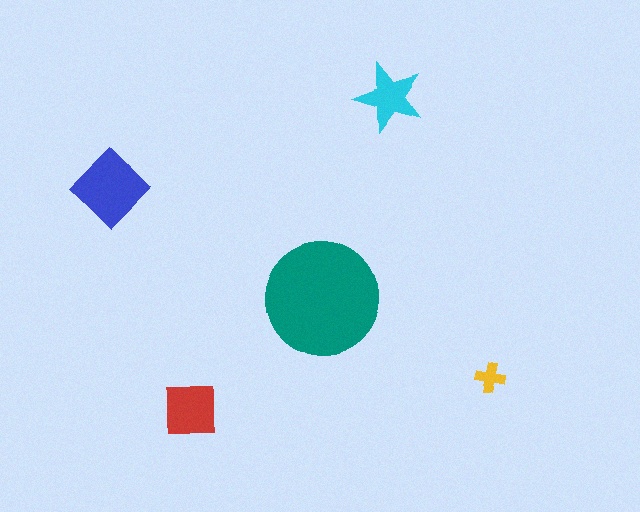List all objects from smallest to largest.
The yellow cross, the cyan star, the red square, the blue diamond, the teal circle.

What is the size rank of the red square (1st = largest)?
3rd.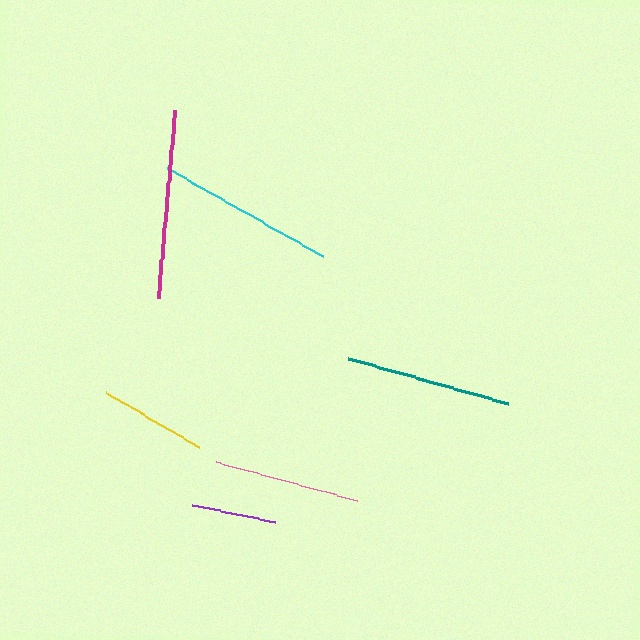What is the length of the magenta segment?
The magenta segment is approximately 189 pixels long.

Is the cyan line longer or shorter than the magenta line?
The magenta line is longer than the cyan line.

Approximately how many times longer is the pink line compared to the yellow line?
The pink line is approximately 1.4 times the length of the yellow line.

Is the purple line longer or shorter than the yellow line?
The yellow line is longer than the purple line.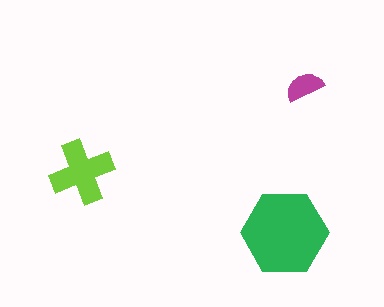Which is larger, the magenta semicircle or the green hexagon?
The green hexagon.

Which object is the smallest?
The magenta semicircle.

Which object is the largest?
The green hexagon.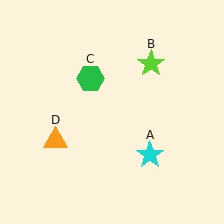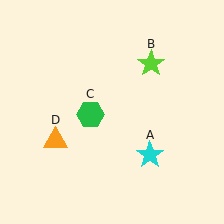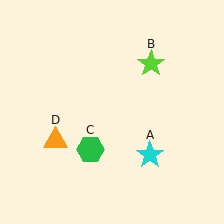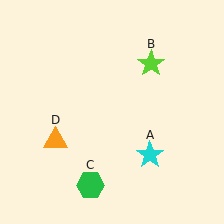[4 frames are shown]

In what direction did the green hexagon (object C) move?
The green hexagon (object C) moved down.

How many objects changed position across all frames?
1 object changed position: green hexagon (object C).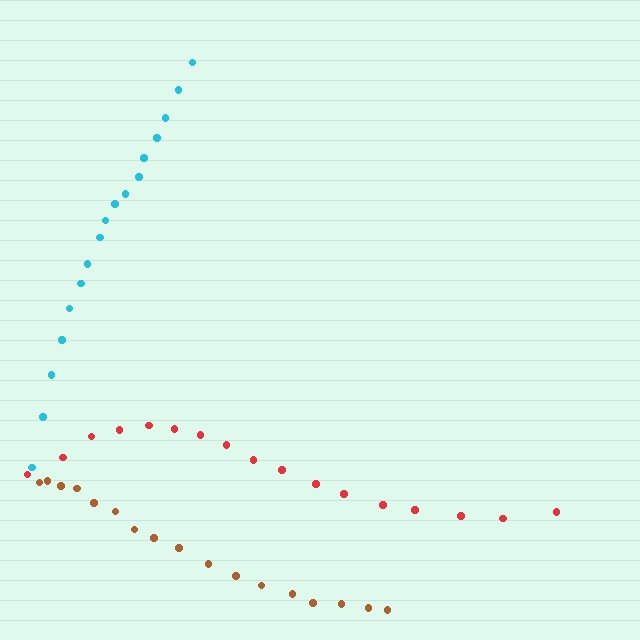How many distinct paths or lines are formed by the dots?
There are 3 distinct paths.